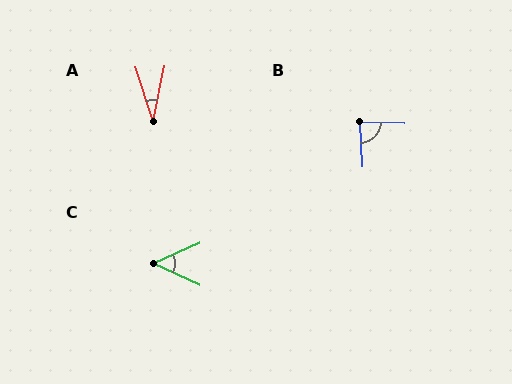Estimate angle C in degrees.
Approximately 49 degrees.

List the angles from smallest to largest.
A (30°), C (49°), B (85°).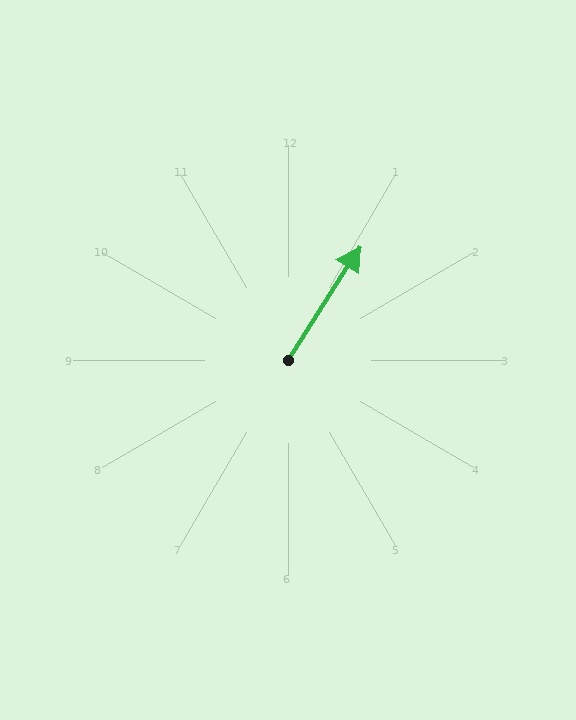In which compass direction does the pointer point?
Northeast.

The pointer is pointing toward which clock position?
Roughly 1 o'clock.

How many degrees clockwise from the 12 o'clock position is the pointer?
Approximately 32 degrees.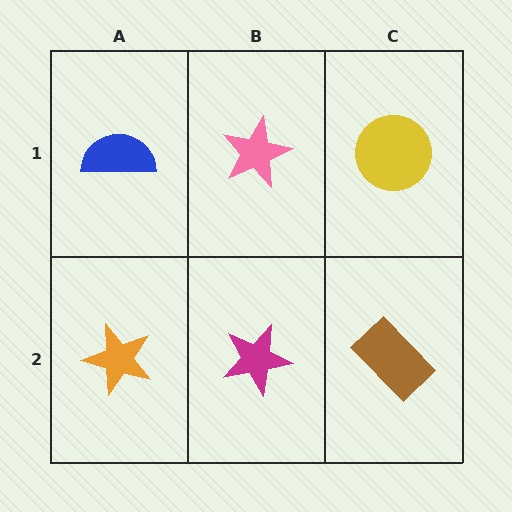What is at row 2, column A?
An orange star.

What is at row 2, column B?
A magenta star.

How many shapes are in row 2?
3 shapes.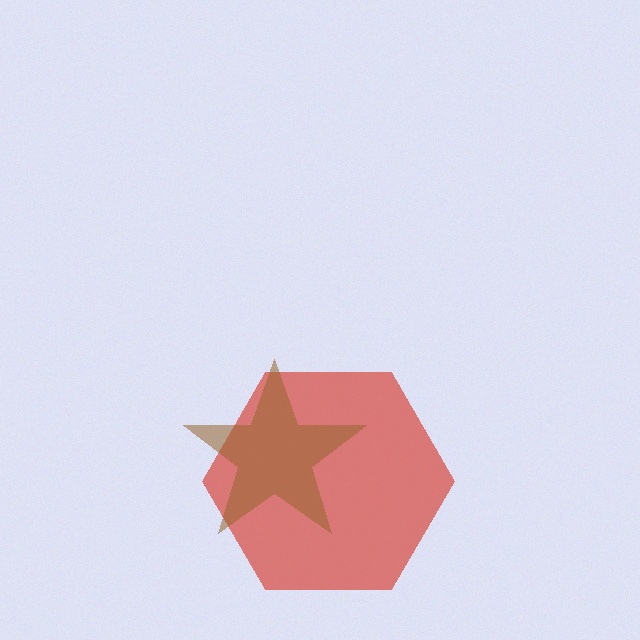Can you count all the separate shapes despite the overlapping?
Yes, there are 2 separate shapes.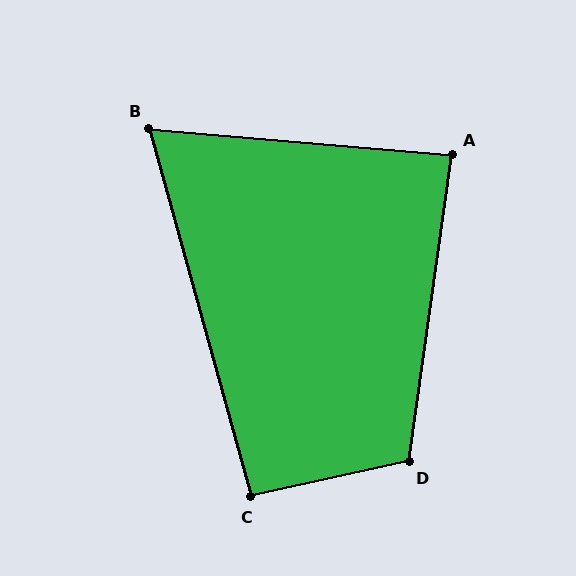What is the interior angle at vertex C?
Approximately 93 degrees (approximately right).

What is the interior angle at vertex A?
Approximately 87 degrees (approximately right).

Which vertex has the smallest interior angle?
B, at approximately 70 degrees.